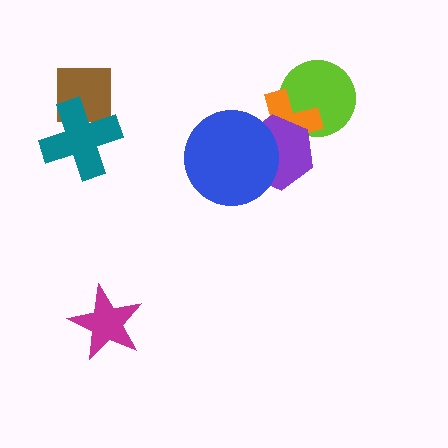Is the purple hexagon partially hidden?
Yes, it is partially covered by another shape.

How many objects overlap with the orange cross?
3 objects overlap with the orange cross.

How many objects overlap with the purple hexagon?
3 objects overlap with the purple hexagon.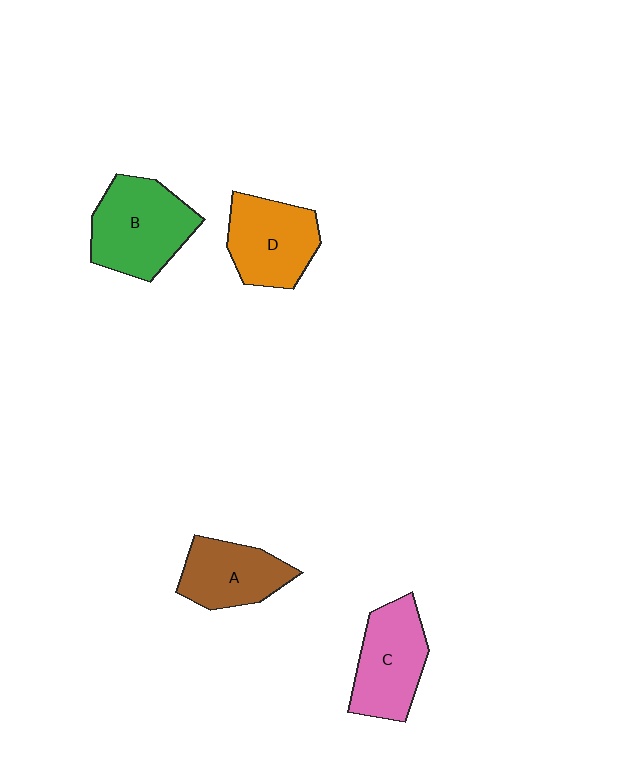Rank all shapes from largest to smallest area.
From largest to smallest: B (green), C (pink), D (orange), A (brown).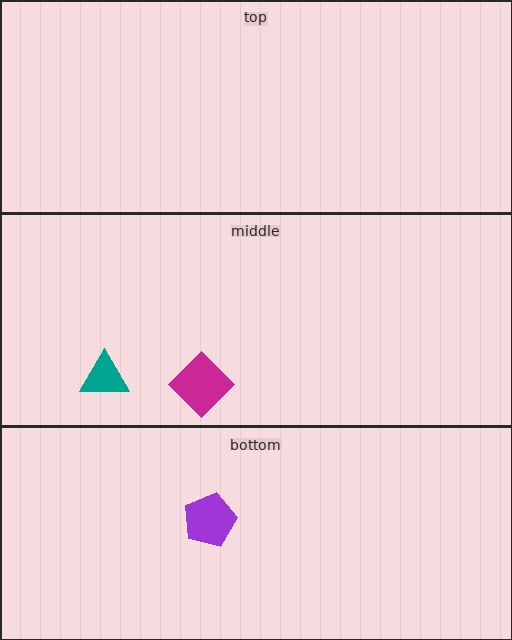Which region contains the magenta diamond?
The middle region.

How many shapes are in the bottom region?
1.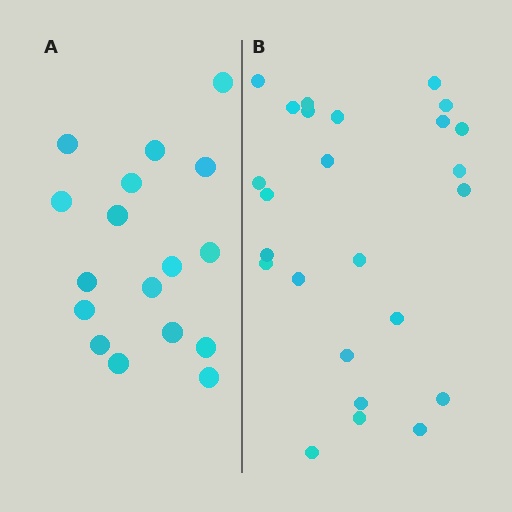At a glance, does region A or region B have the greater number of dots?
Region B (the right region) has more dots.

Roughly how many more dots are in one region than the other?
Region B has roughly 8 or so more dots than region A.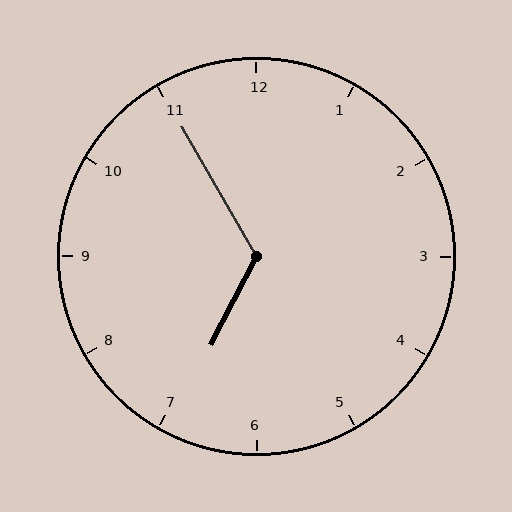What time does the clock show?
6:55.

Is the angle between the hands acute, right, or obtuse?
It is obtuse.